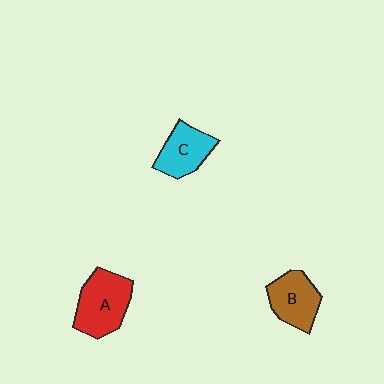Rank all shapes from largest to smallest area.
From largest to smallest: A (red), B (brown), C (cyan).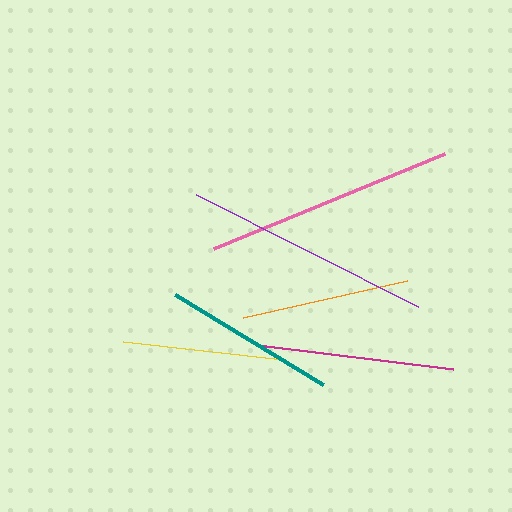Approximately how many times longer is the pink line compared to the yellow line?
The pink line is approximately 1.5 times the length of the yellow line.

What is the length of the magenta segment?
The magenta segment is approximately 196 pixels long.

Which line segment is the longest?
The pink line is the longest at approximately 249 pixels.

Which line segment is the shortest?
The yellow line is the shortest at approximately 161 pixels.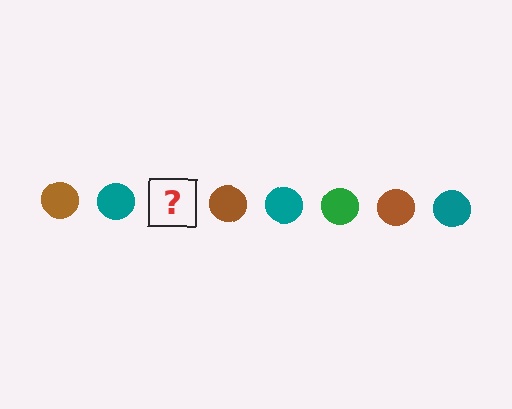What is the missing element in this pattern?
The missing element is a green circle.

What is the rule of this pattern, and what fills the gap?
The rule is that the pattern cycles through brown, teal, green circles. The gap should be filled with a green circle.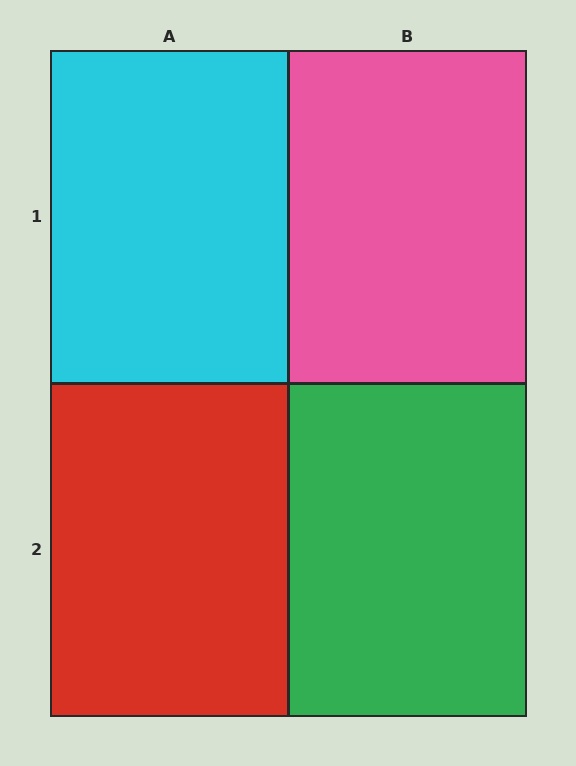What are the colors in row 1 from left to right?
Cyan, pink.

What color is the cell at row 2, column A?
Red.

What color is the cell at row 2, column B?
Green.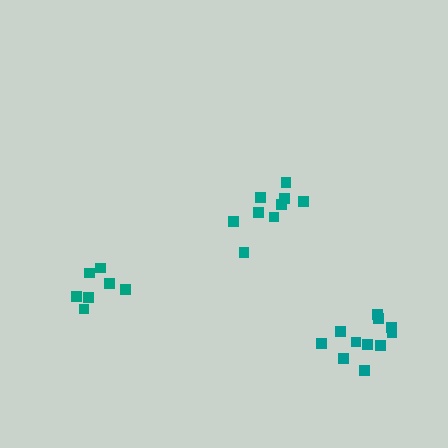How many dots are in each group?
Group 1: 9 dots, Group 2: 7 dots, Group 3: 11 dots (27 total).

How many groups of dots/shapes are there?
There are 3 groups.